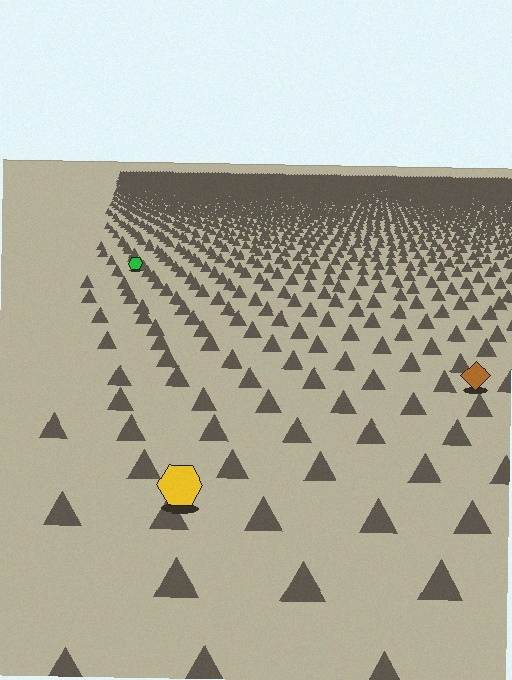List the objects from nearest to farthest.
From nearest to farthest: the yellow hexagon, the brown diamond, the green hexagon.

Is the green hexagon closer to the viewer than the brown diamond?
No. The brown diamond is closer — you can tell from the texture gradient: the ground texture is coarser near it.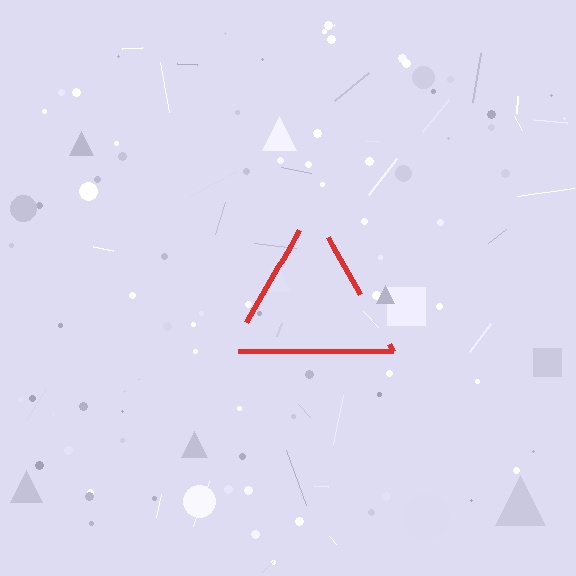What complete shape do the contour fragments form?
The contour fragments form a triangle.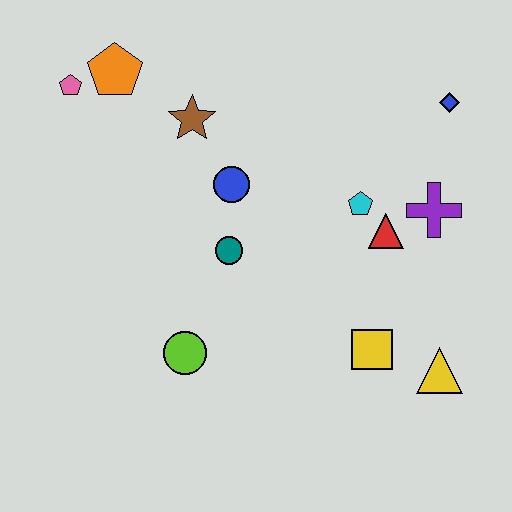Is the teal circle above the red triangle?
No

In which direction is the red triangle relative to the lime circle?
The red triangle is to the right of the lime circle.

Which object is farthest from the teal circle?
The blue diamond is farthest from the teal circle.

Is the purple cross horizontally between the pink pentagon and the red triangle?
No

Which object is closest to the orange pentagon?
The pink pentagon is closest to the orange pentagon.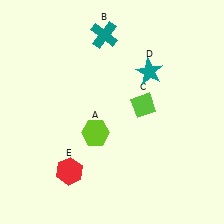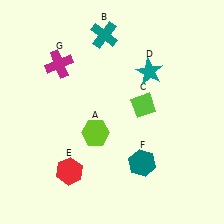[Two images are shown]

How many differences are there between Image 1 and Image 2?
There are 2 differences between the two images.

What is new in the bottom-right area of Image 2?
A teal hexagon (F) was added in the bottom-right area of Image 2.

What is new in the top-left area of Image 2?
A magenta cross (G) was added in the top-left area of Image 2.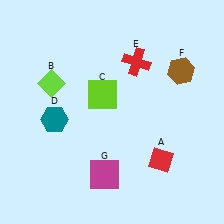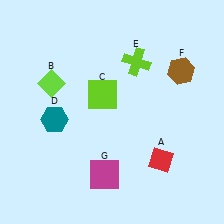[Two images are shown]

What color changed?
The cross (E) changed from red in Image 1 to lime in Image 2.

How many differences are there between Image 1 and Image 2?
There is 1 difference between the two images.